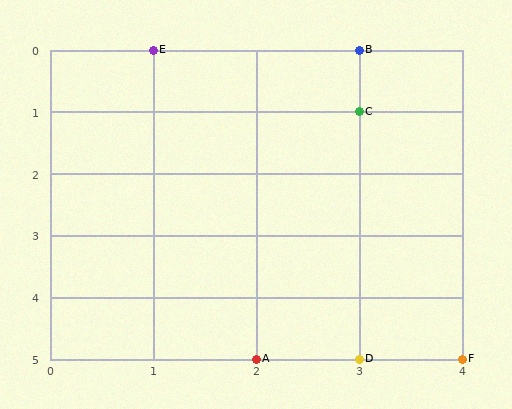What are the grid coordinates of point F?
Point F is at grid coordinates (4, 5).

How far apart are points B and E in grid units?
Points B and E are 2 columns apart.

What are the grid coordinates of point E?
Point E is at grid coordinates (1, 0).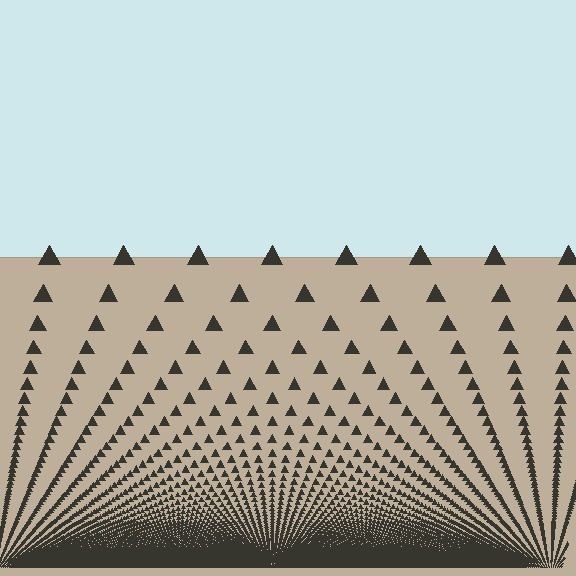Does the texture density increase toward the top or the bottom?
Density increases toward the bottom.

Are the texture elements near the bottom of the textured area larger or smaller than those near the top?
Smaller. The gradient is inverted — elements near the bottom are smaller and denser.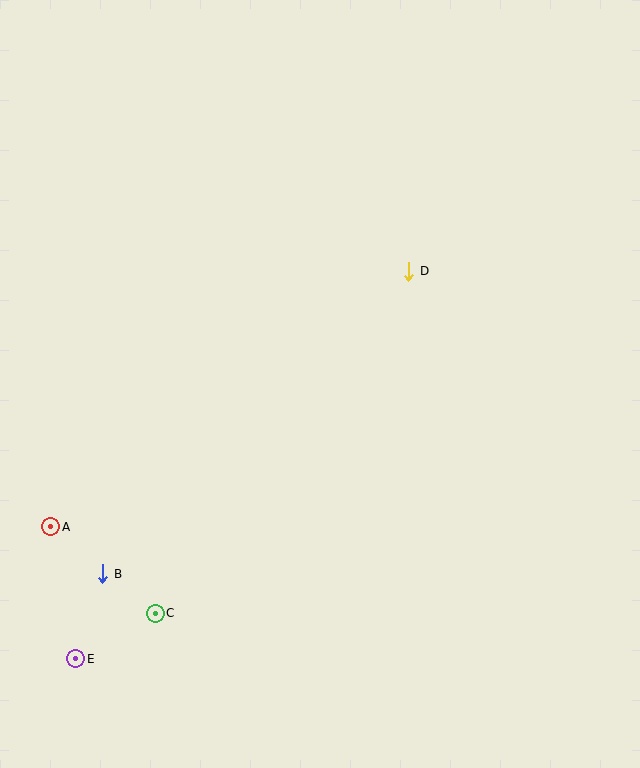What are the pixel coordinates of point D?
Point D is at (409, 271).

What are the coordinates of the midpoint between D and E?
The midpoint between D and E is at (242, 465).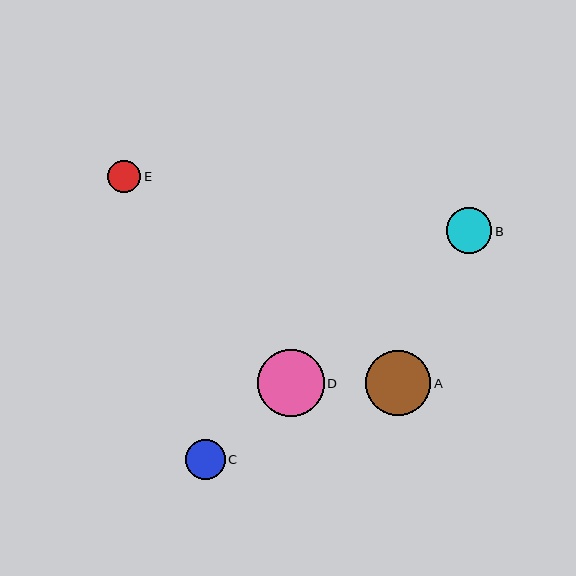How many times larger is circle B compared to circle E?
Circle B is approximately 1.4 times the size of circle E.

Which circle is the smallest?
Circle E is the smallest with a size of approximately 33 pixels.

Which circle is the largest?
Circle D is the largest with a size of approximately 67 pixels.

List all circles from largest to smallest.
From largest to smallest: D, A, B, C, E.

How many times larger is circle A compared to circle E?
Circle A is approximately 2.0 times the size of circle E.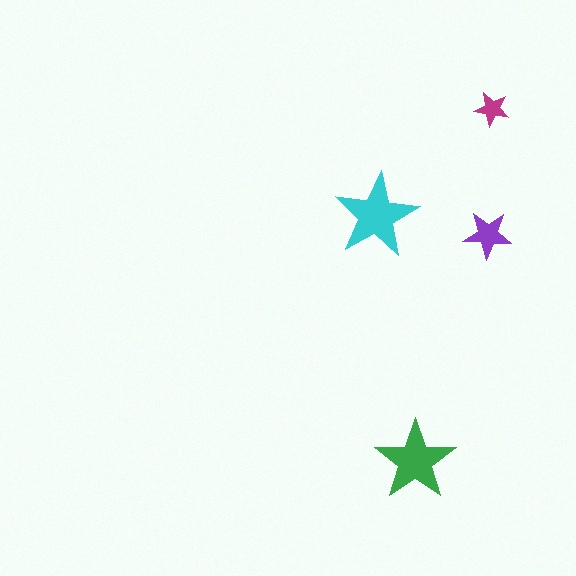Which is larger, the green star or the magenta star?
The green one.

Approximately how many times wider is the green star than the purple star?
About 1.5 times wider.